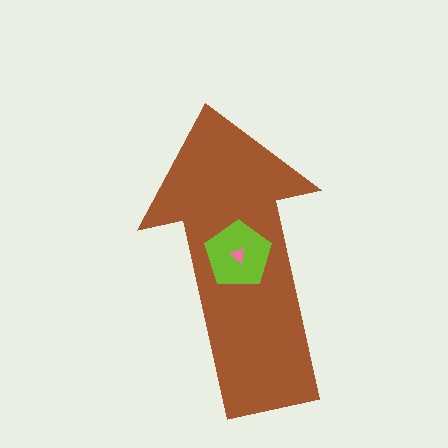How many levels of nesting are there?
3.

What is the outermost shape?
The brown arrow.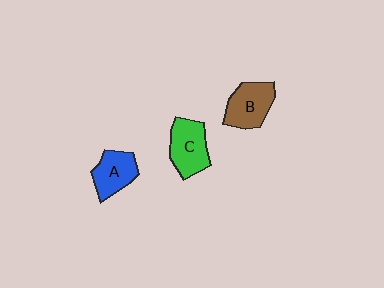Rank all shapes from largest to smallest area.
From largest to smallest: C (green), B (brown), A (blue).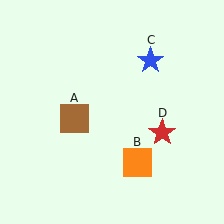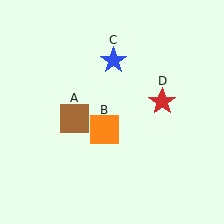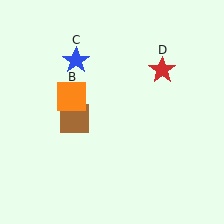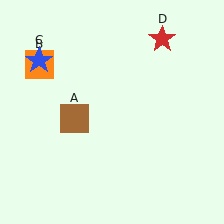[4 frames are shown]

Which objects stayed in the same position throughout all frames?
Brown square (object A) remained stationary.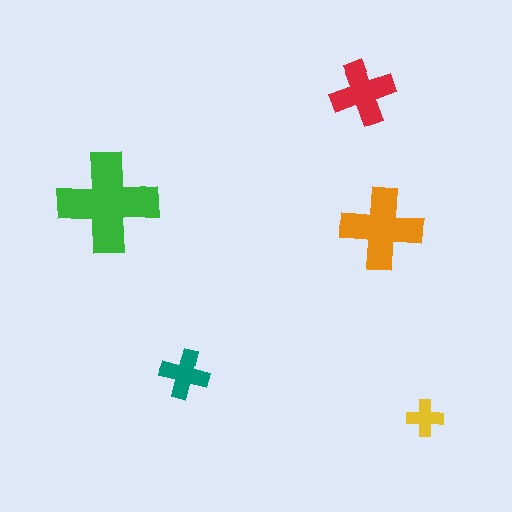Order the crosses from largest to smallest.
the green one, the orange one, the red one, the teal one, the yellow one.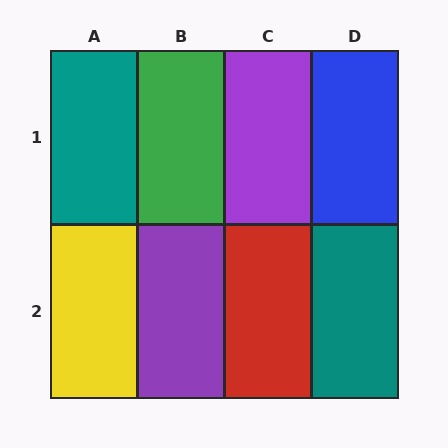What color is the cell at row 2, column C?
Red.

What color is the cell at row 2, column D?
Teal.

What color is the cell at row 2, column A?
Yellow.